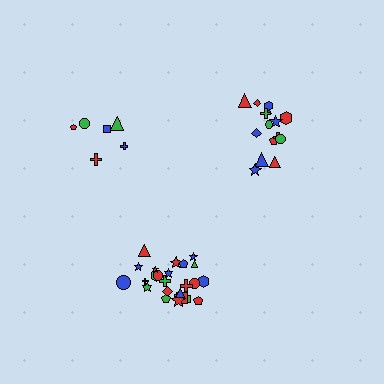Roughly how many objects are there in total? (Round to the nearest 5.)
Roughly 45 objects in total.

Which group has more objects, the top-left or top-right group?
The top-right group.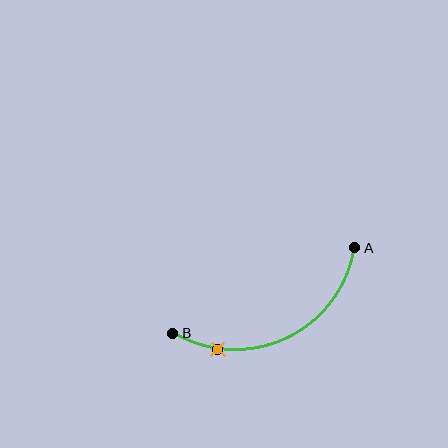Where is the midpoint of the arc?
The arc midpoint is the point on the curve farthest from the straight line joining A and B. It sits below that line.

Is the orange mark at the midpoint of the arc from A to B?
No. The orange mark lies on the arc but is closer to endpoint B. The arc midpoint would be at the point on the curve equidistant along the arc from both A and B.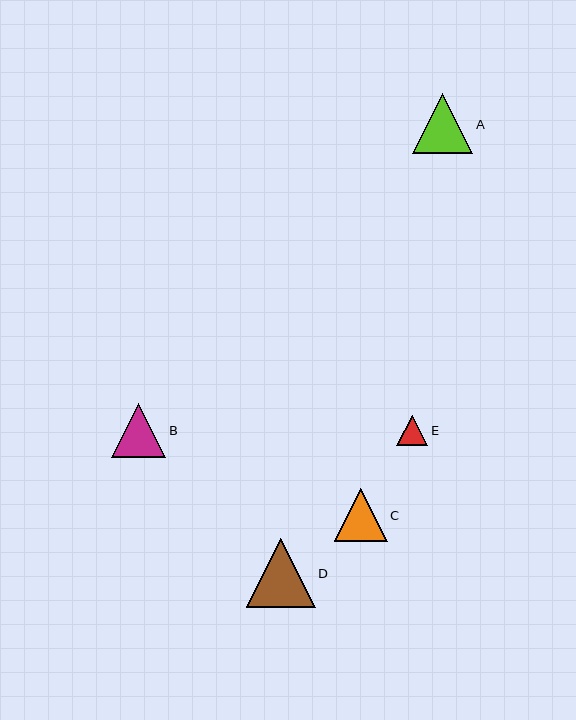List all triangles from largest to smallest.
From largest to smallest: D, A, B, C, E.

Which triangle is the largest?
Triangle D is the largest with a size of approximately 69 pixels.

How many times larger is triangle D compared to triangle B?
Triangle D is approximately 1.3 times the size of triangle B.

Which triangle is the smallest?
Triangle E is the smallest with a size of approximately 31 pixels.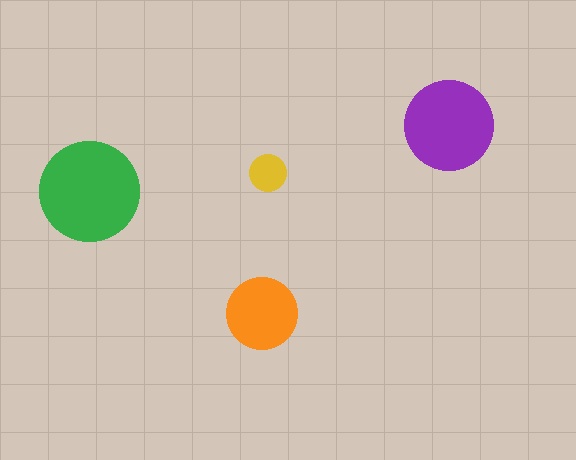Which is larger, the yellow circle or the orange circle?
The orange one.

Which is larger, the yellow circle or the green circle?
The green one.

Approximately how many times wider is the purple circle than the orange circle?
About 1.5 times wider.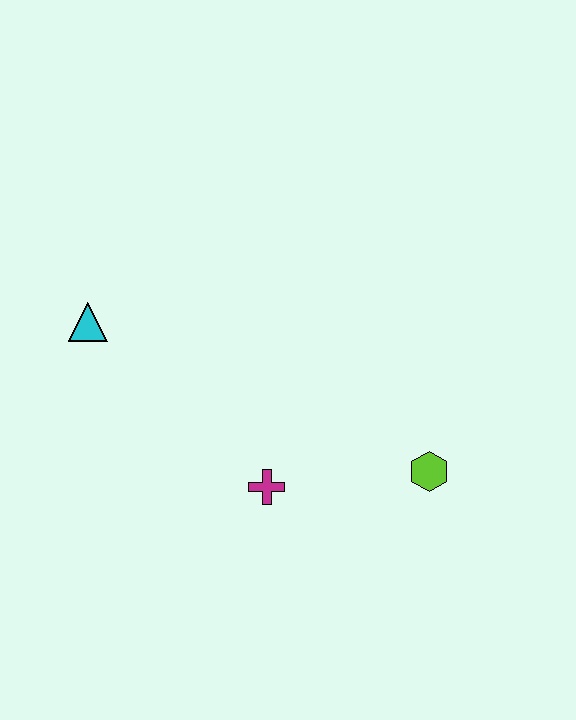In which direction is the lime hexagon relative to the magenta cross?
The lime hexagon is to the right of the magenta cross.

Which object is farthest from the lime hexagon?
The cyan triangle is farthest from the lime hexagon.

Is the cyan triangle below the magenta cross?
No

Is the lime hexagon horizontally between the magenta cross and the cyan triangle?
No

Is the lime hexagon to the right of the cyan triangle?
Yes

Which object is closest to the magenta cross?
The lime hexagon is closest to the magenta cross.